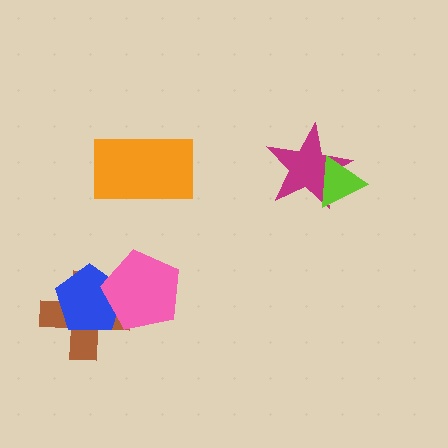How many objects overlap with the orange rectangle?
0 objects overlap with the orange rectangle.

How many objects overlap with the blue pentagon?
2 objects overlap with the blue pentagon.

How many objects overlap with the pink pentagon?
2 objects overlap with the pink pentagon.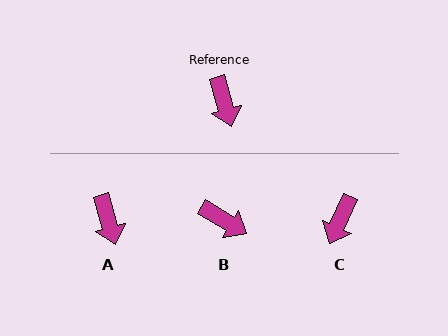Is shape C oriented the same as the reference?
No, it is off by about 40 degrees.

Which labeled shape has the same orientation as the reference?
A.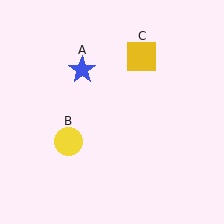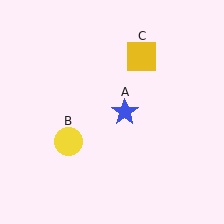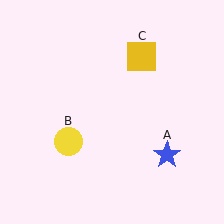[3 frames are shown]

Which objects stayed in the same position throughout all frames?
Yellow circle (object B) and yellow square (object C) remained stationary.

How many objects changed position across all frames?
1 object changed position: blue star (object A).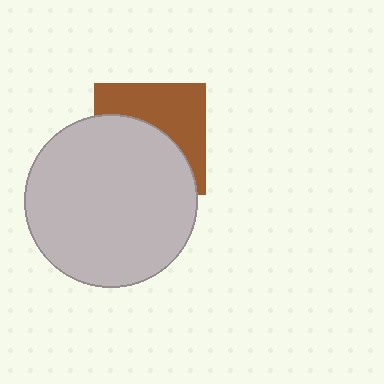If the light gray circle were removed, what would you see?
You would see the complete brown square.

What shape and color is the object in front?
The object in front is a light gray circle.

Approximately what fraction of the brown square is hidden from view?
Roughly 55% of the brown square is hidden behind the light gray circle.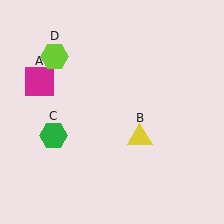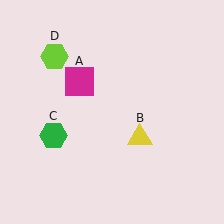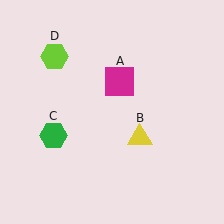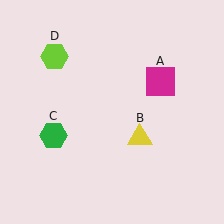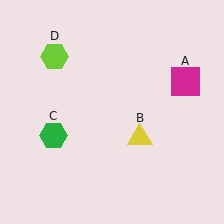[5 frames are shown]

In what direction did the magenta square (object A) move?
The magenta square (object A) moved right.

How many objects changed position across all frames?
1 object changed position: magenta square (object A).